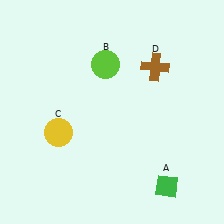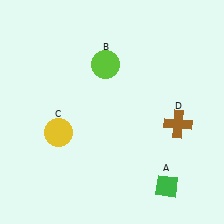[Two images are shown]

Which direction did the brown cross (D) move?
The brown cross (D) moved down.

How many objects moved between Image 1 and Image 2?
1 object moved between the two images.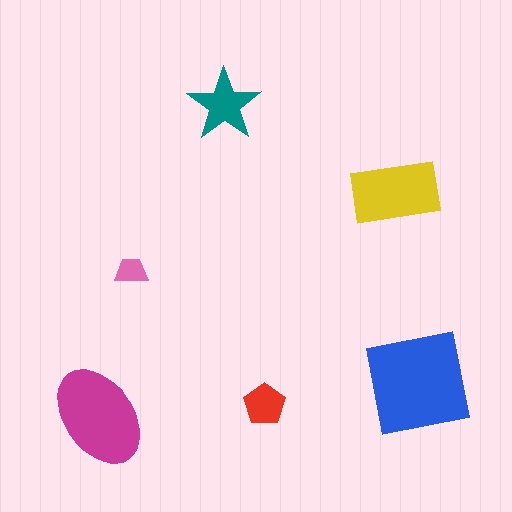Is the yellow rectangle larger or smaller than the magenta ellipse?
Smaller.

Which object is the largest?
The blue square.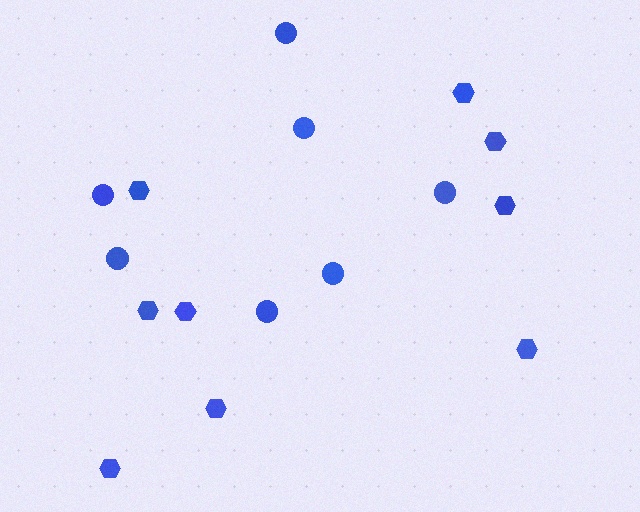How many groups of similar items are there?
There are 2 groups: one group of hexagons (9) and one group of circles (7).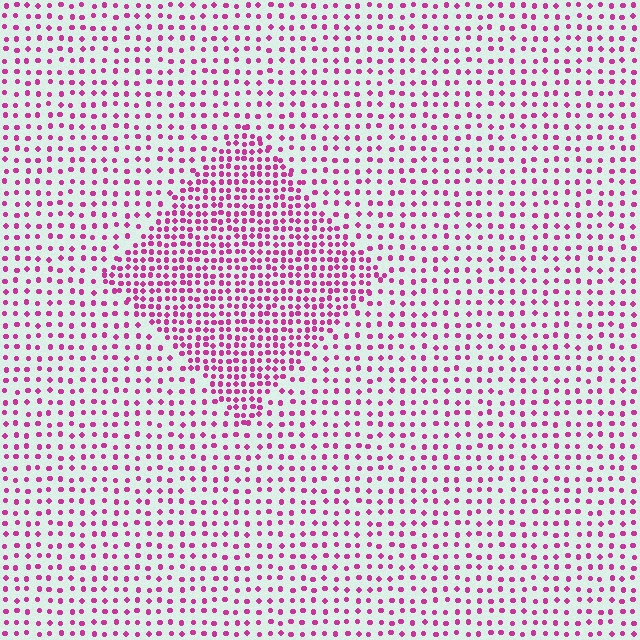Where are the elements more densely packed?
The elements are more densely packed inside the diamond boundary.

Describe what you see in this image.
The image contains small magenta elements arranged at two different densities. A diamond-shaped region is visible where the elements are more densely packed than the surrounding area.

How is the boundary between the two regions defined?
The boundary is defined by a change in element density (approximately 2.0x ratio). All elements are the same color, size, and shape.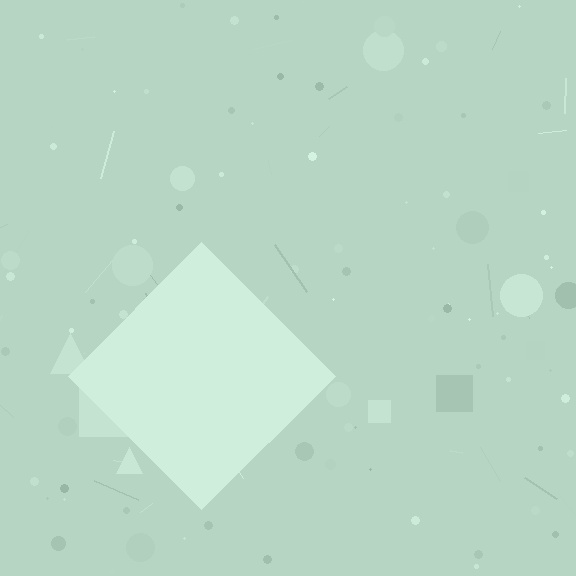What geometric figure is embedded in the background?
A diamond is embedded in the background.